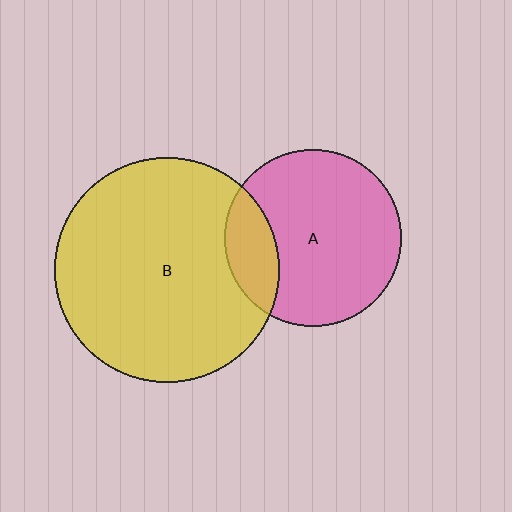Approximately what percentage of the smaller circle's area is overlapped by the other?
Approximately 20%.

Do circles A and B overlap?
Yes.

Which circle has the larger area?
Circle B (yellow).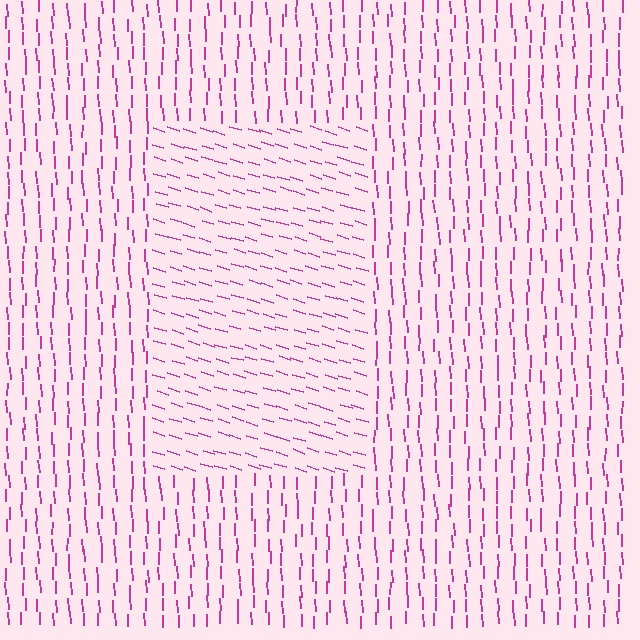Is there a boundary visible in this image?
Yes, there is a texture boundary formed by a change in line orientation.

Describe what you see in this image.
The image is filled with small magenta line segments. A rectangle region in the image has lines oriented differently from the surrounding lines, creating a visible texture boundary.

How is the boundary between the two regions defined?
The boundary is defined purely by a change in line orientation (approximately 71 degrees difference). All lines are the same color and thickness.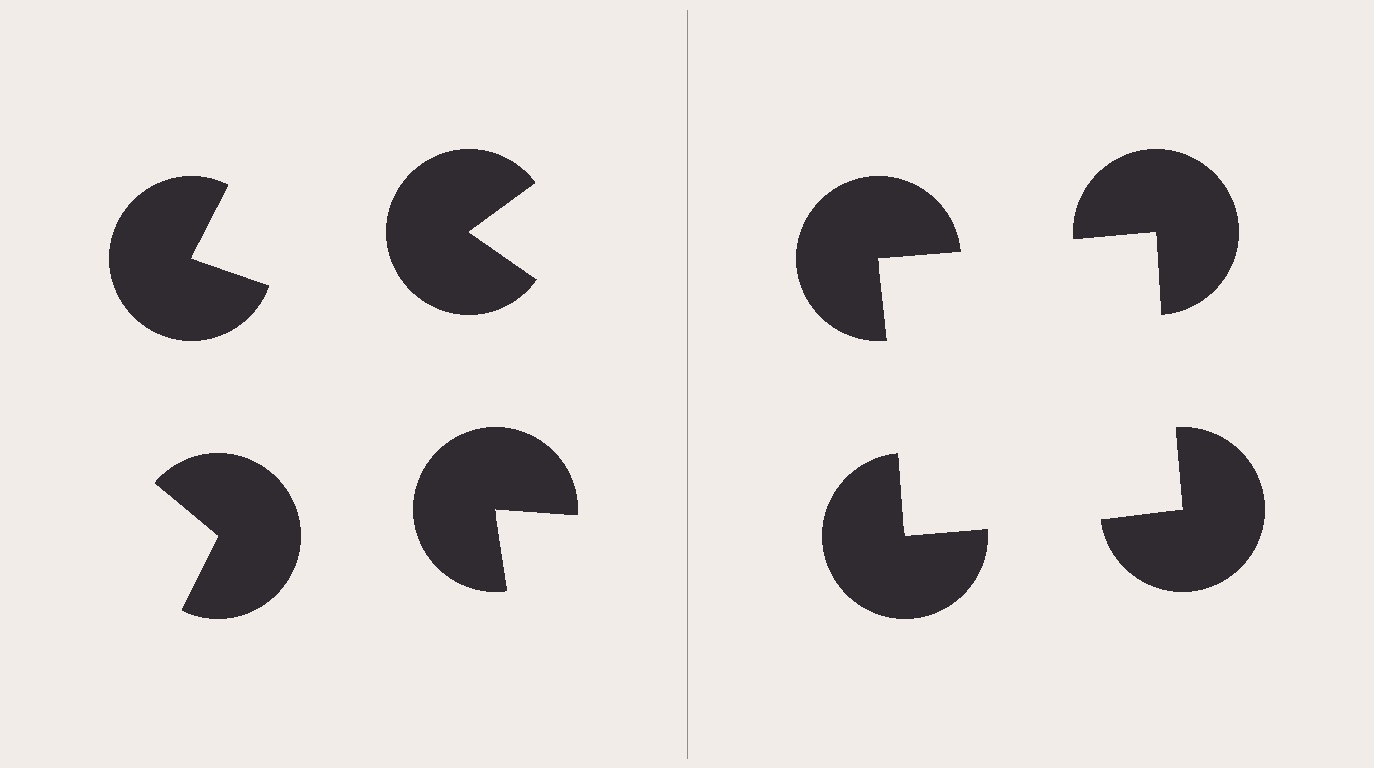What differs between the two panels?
The pac-man discs are positioned identically on both sides; only the wedge orientations differ. On the right they align to a square; on the left they are misaligned.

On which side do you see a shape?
An illusory square appears on the right side. On the left side the wedge cuts are rotated, so no coherent shape forms.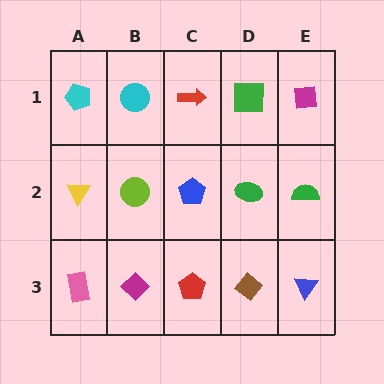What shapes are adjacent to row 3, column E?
A green semicircle (row 2, column E), a brown diamond (row 3, column D).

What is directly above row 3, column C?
A blue pentagon.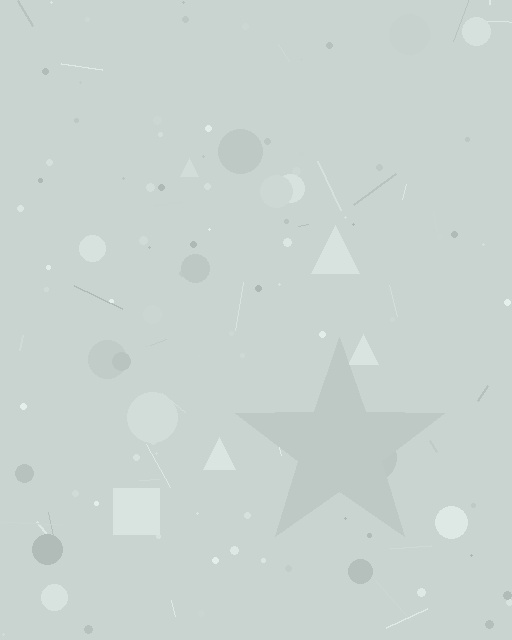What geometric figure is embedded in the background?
A star is embedded in the background.